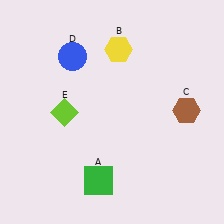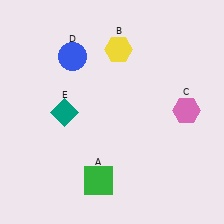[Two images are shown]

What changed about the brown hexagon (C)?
In Image 1, C is brown. In Image 2, it changed to pink.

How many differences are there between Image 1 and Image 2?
There are 2 differences between the two images.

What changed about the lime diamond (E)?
In Image 1, E is lime. In Image 2, it changed to teal.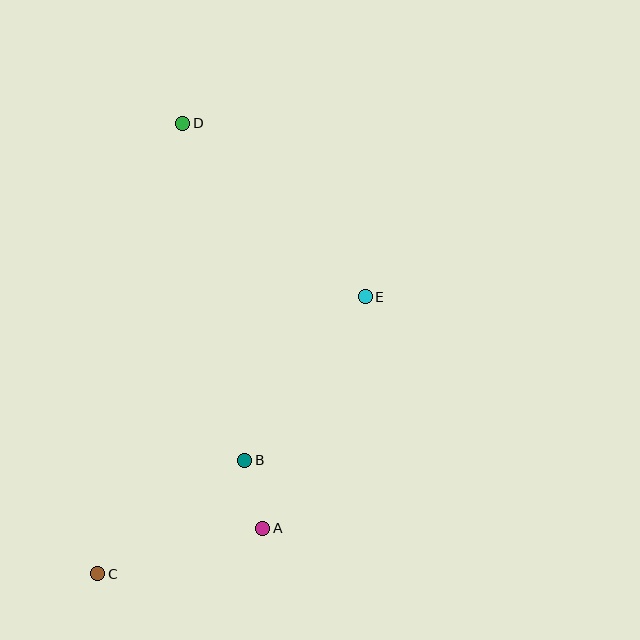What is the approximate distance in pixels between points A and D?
The distance between A and D is approximately 413 pixels.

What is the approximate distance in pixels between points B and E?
The distance between B and E is approximately 203 pixels.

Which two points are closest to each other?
Points A and B are closest to each other.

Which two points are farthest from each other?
Points C and D are farthest from each other.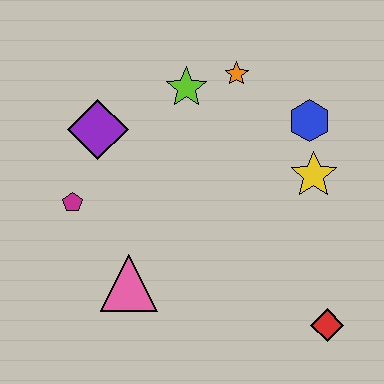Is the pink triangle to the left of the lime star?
Yes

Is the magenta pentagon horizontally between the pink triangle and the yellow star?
No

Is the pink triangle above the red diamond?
Yes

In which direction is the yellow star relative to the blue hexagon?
The yellow star is below the blue hexagon.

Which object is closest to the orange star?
The lime star is closest to the orange star.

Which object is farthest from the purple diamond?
The red diamond is farthest from the purple diamond.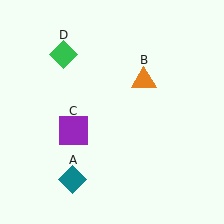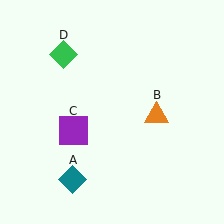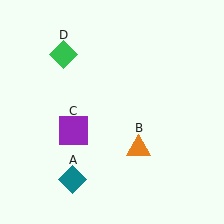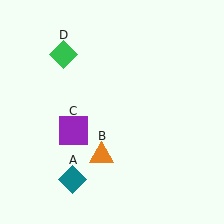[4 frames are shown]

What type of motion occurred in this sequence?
The orange triangle (object B) rotated clockwise around the center of the scene.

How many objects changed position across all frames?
1 object changed position: orange triangle (object B).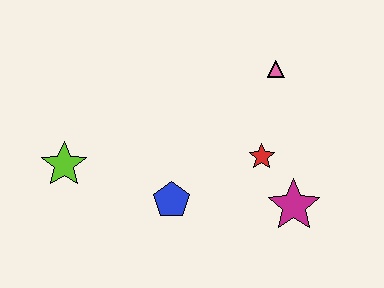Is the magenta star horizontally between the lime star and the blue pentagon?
No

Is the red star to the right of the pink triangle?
No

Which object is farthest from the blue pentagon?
The pink triangle is farthest from the blue pentagon.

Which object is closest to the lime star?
The blue pentagon is closest to the lime star.